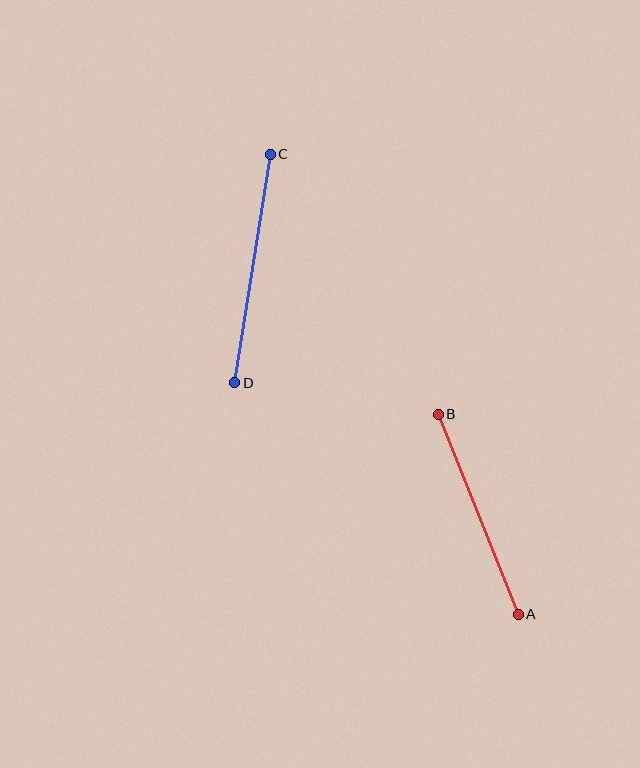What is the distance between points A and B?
The distance is approximately 215 pixels.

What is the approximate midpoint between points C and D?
The midpoint is at approximately (252, 268) pixels.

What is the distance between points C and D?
The distance is approximately 232 pixels.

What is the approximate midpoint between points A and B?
The midpoint is at approximately (478, 514) pixels.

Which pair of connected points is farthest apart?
Points C and D are farthest apart.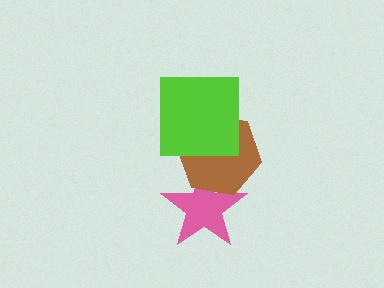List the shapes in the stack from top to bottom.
From top to bottom: the lime square, the brown hexagon, the pink star.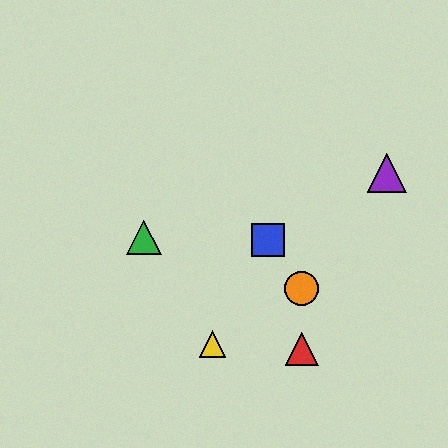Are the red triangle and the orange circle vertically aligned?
Yes, both are at x≈302.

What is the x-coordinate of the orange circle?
The orange circle is at x≈302.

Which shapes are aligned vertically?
The red triangle, the orange circle are aligned vertically.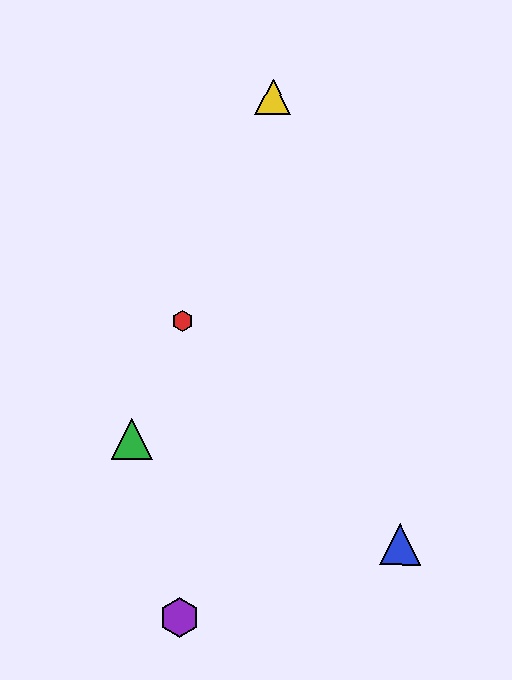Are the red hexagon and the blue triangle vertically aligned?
No, the red hexagon is at x≈183 and the blue triangle is at x≈400.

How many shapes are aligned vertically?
2 shapes (the red hexagon, the purple hexagon) are aligned vertically.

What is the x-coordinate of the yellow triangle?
The yellow triangle is at x≈273.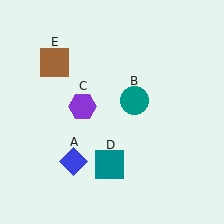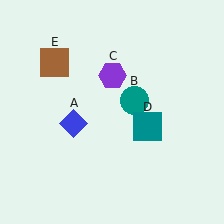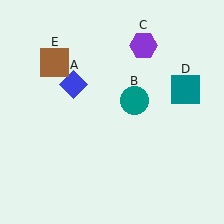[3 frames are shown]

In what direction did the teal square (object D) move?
The teal square (object D) moved up and to the right.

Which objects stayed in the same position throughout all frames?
Teal circle (object B) and brown square (object E) remained stationary.